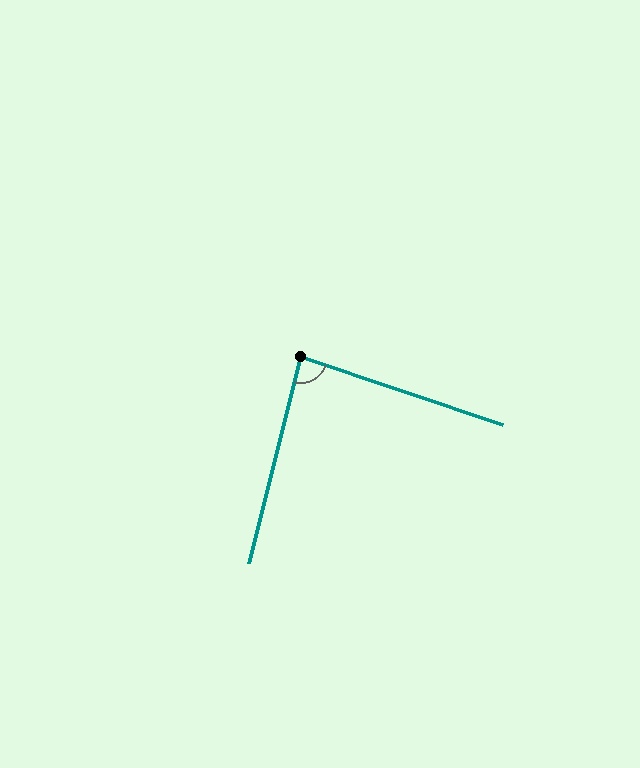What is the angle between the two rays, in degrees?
Approximately 86 degrees.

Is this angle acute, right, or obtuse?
It is approximately a right angle.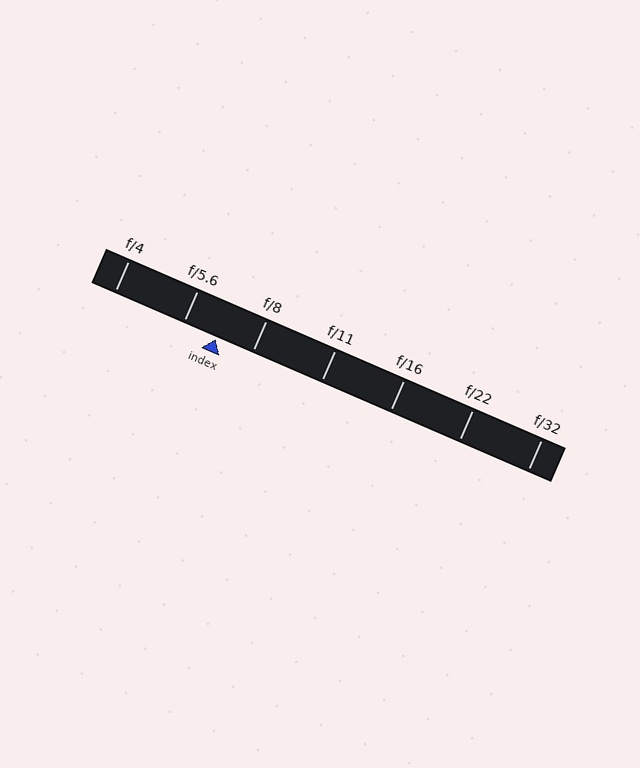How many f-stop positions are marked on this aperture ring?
There are 7 f-stop positions marked.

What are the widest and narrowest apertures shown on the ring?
The widest aperture shown is f/4 and the narrowest is f/32.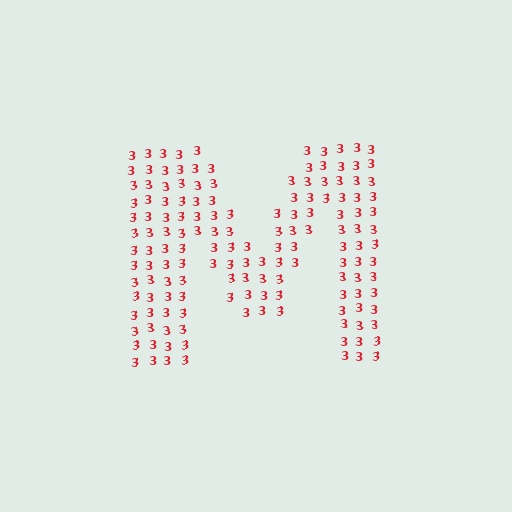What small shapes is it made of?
It is made of small digit 3's.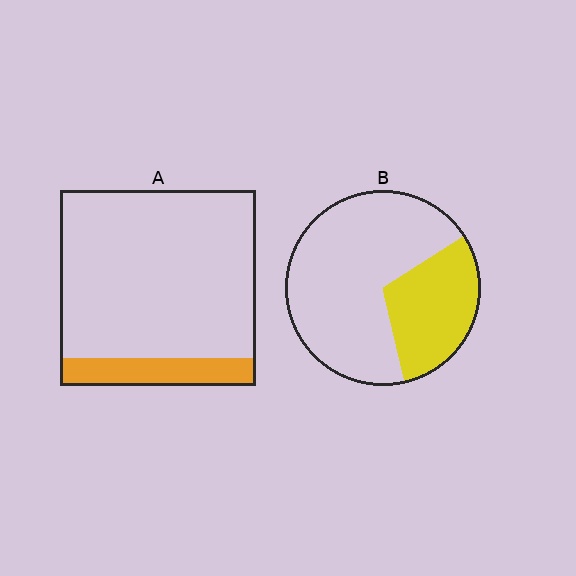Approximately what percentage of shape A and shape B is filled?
A is approximately 15% and B is approximately 30%.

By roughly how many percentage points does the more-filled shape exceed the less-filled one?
By roughly 15 percentage points (B over A).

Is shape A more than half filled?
No.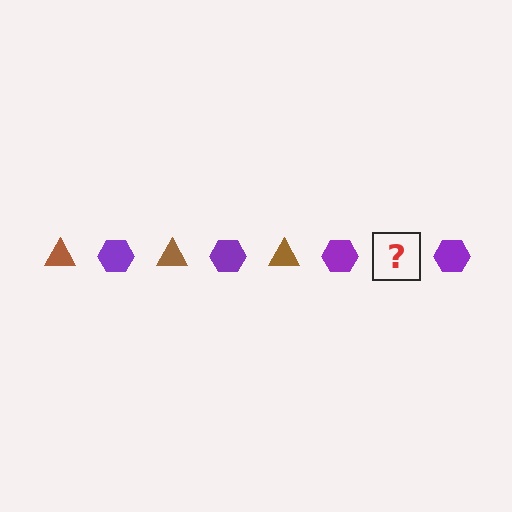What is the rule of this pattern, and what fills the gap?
The rule is that the pattern alternates between brown triangle and purple hexagon. The gap should be filled with a brown triangle.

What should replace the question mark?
The question mark should be replaced with a brown triangle.